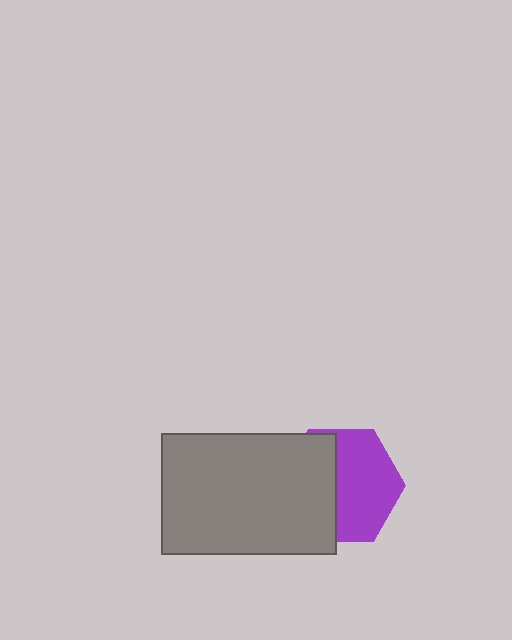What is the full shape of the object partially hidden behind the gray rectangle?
The partially hidden object is a purple hexagon.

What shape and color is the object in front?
The object in front is a gray rectangle.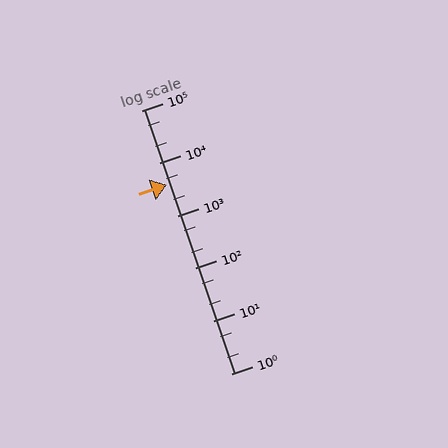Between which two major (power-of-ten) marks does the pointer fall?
The pointer is between 1000 and 10000.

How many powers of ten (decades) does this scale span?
The scale spans 5 decades, from 1 to 100000.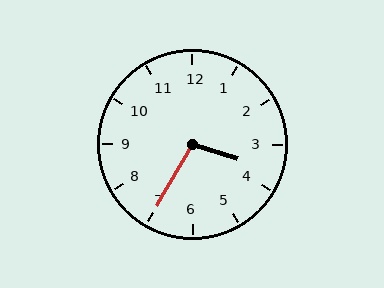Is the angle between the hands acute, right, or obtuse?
It is obtuse.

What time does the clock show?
3:35.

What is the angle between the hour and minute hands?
Approximately 102 degrees.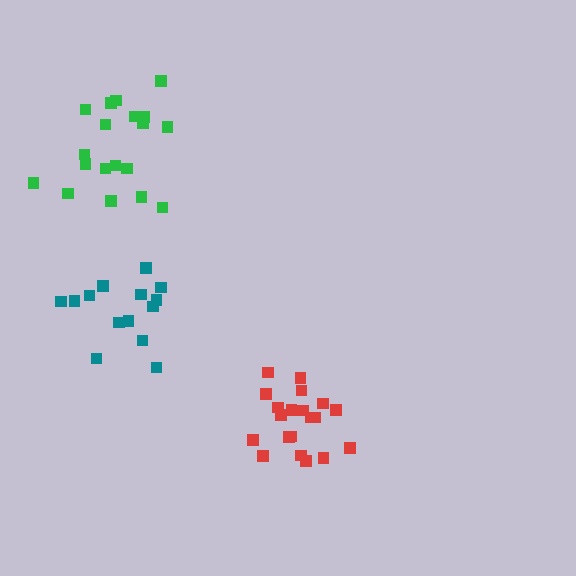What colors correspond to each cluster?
The clusters are colored: red, green, teal.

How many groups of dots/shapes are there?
There are 3 groups.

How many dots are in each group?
Group 1: 20 dots, Group 2: 19 dots, Group 3: 14 dots (53 total).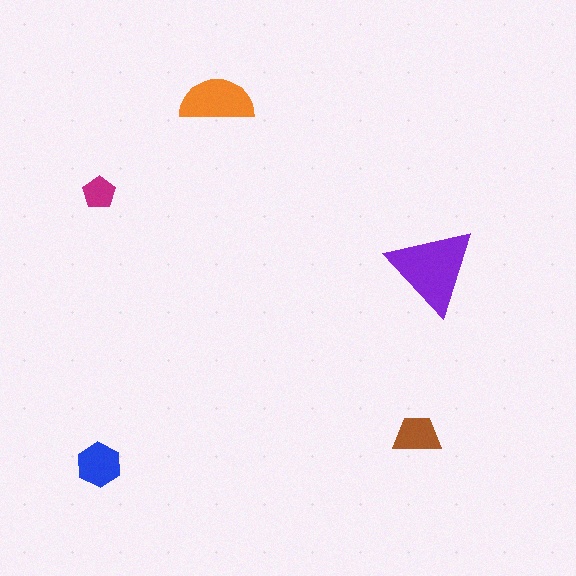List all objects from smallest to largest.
The magenta pentagon, the brown trapezoid, the blue hexagon, the orange semicircle, the purple triangle.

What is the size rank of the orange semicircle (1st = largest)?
2nd.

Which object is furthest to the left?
The blue hexagon is leftmost.